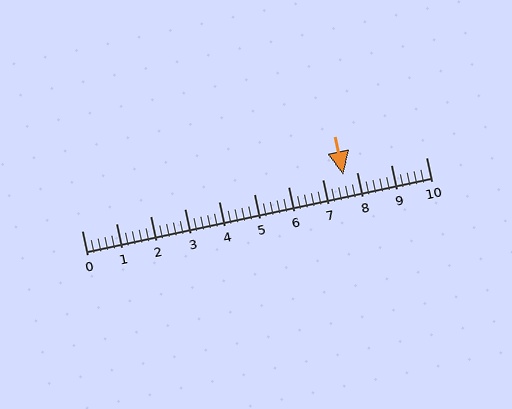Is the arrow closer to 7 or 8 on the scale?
The arrow is closer to 8.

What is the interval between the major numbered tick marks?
The major tick marks are spaced 1 units apart.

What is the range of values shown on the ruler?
The ruler shows values from 0 to 10.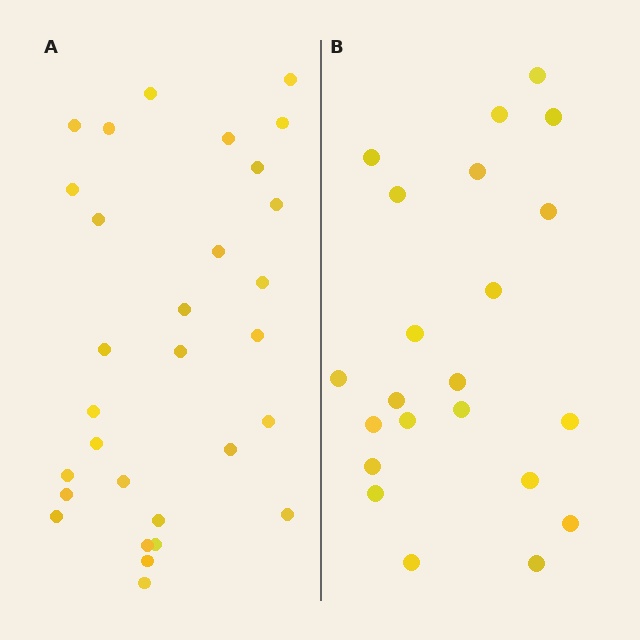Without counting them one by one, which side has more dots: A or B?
Region A (the left region) has more dots.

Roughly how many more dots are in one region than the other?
Region A has roughly 8 or so more dots than region B.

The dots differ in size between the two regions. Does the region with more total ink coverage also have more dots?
No. Region B has more total ink coverage because its dots are larger, but region A actually contains more individual dots. Total area can be misleading — the number of items is what matters here.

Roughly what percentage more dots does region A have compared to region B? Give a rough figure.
About 35% more.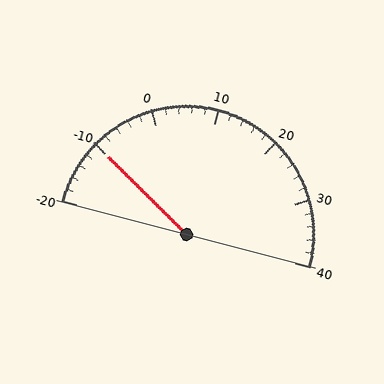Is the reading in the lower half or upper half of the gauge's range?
The reading is in the lower half of the range (-20 to 40).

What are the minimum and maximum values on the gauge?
The gauge ranges from -20 to 40.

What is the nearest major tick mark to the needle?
The nearest major tick mark is -10.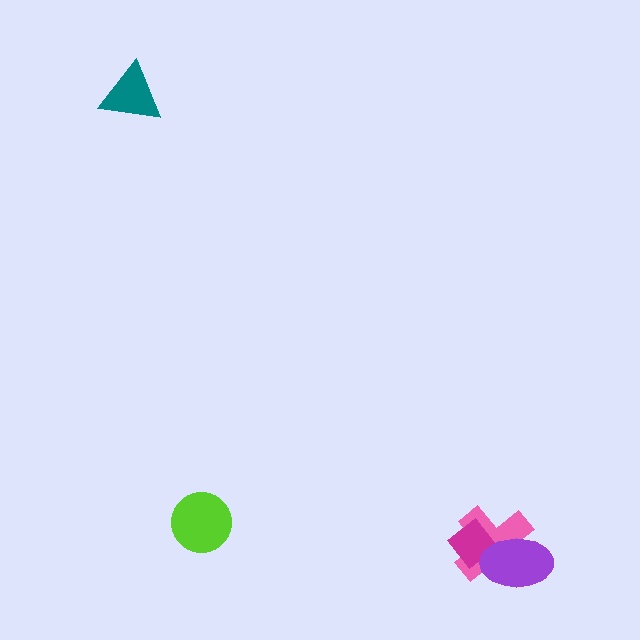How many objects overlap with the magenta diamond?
2 objects overlap with the magenta diamond.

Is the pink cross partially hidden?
Yes, it is partially covered by another shape.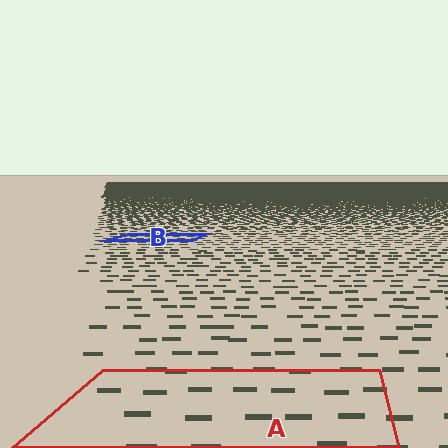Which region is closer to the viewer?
Region A is closer. The texture elements there are larger and more spread out.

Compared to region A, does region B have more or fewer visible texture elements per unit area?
Region B has more texture elements per unit area — they are packed more densely because it is farther away.